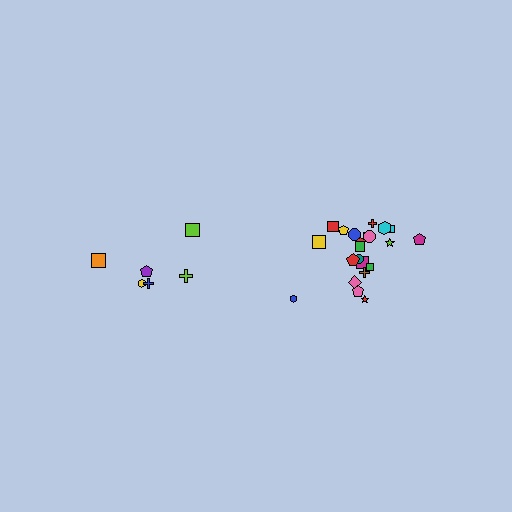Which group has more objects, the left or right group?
The right group.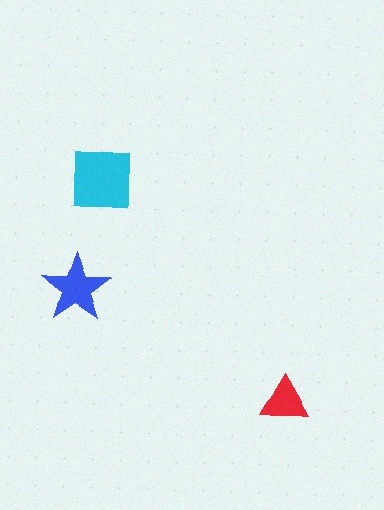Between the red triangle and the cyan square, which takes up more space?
The cyan square.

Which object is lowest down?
The red triangle is bottommost.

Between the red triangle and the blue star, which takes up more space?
The blue star.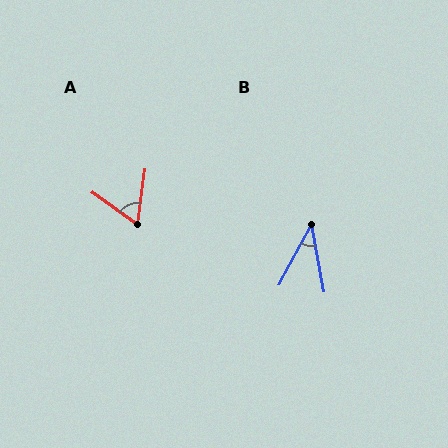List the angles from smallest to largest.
B (38°), A (63°).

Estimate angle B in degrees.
Approximately 38 degrees.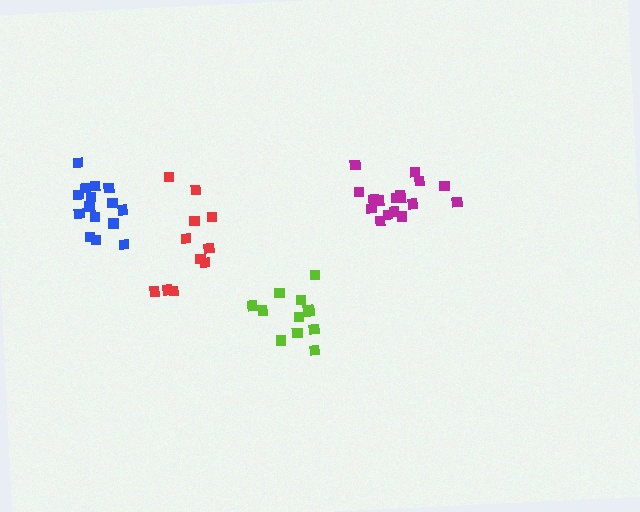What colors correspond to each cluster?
The clusters are colored: lime, magenta, blue, red.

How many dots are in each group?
Group 1: 12 dots, Group 2: 17 dots, Group 3: 15 dots, Group 4: 11 dots (55 total).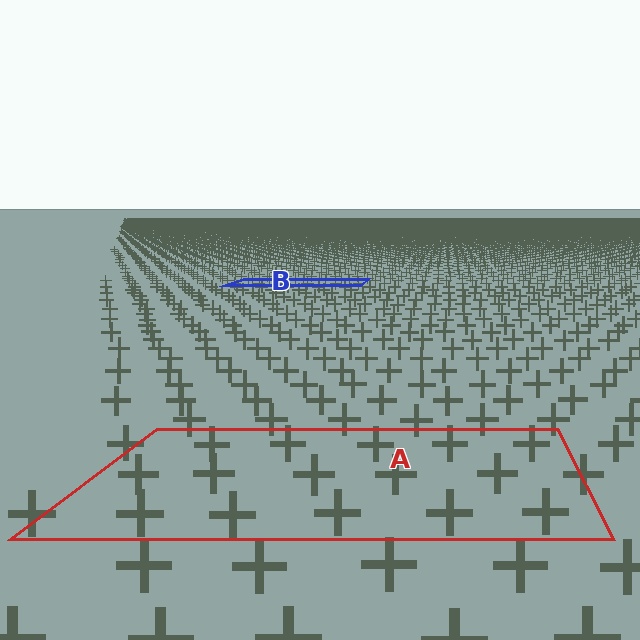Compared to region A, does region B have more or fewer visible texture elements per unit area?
Region B has more texture elements per unit area — they are packed more densely because it is farther away.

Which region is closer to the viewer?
Region A is closer. The texture elements there are larger and more spread out.